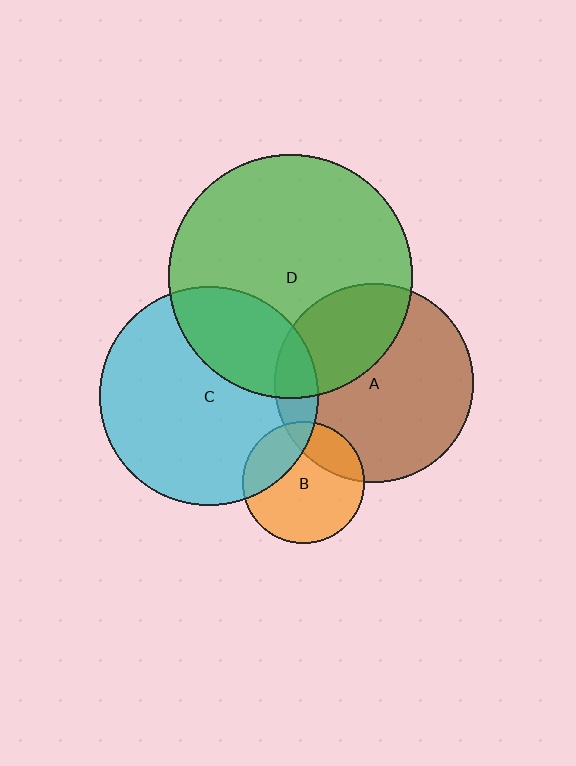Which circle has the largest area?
Circle D (green).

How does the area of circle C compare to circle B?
Approximately 3.2 times.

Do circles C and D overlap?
Yes.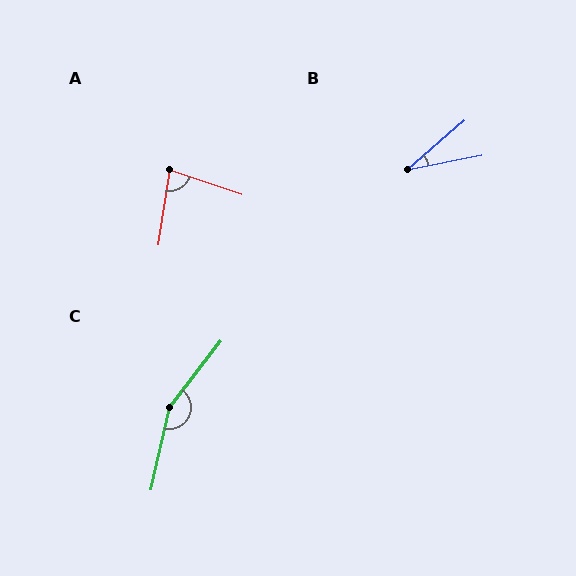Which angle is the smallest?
B, at approximately 30 degrees.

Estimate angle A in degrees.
Approximately 80 degrees.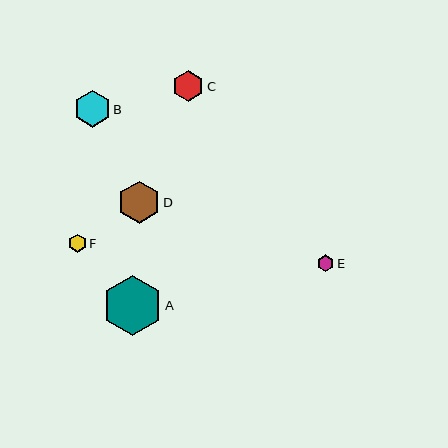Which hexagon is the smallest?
Hexagon E is the smallest with a size of approximately 17 pixels.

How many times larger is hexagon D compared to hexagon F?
Hexagon D is approximately 2.4 times the size of hexagon F.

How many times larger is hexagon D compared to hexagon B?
Hexagon D is approximately 1.2 times the size of hexagon B.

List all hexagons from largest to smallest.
From largest to smallest: A, D, B, C, F, E.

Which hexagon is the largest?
Hexagon A is the largest with a size of approximately 60 pixels.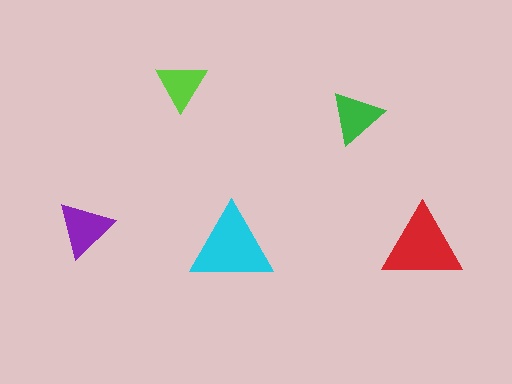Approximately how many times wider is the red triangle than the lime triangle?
About 1.5 times wider.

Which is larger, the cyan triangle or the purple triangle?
The cyan one.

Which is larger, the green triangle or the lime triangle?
The green one.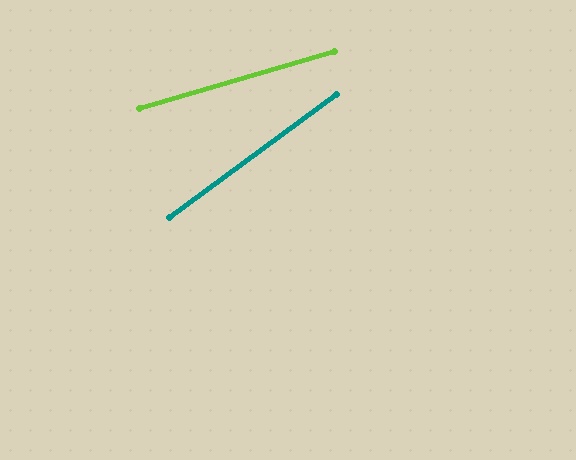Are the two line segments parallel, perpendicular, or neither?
Neither parallel nor perpendicular — they differ by about 20°.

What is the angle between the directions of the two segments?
Approximately 20 degrees.